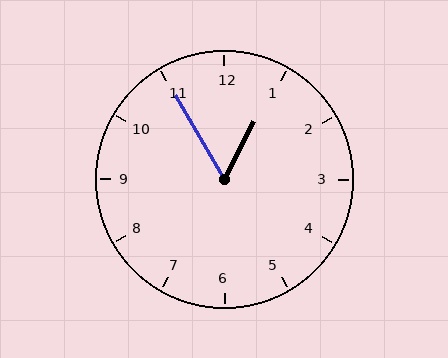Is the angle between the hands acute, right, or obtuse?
It is acute.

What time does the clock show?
12:55.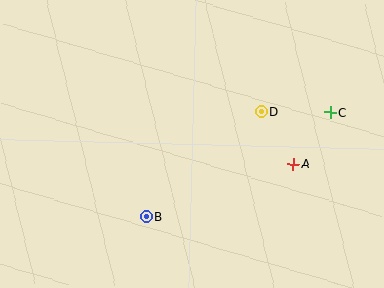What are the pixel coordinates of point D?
Point D is at (261, 111).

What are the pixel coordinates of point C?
Point C is at (330, 112).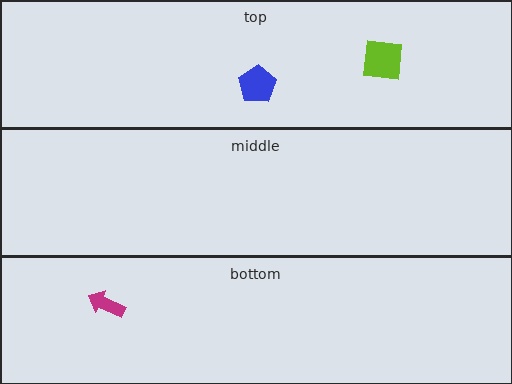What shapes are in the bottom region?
The magenta arrow.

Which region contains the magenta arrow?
The bottom region.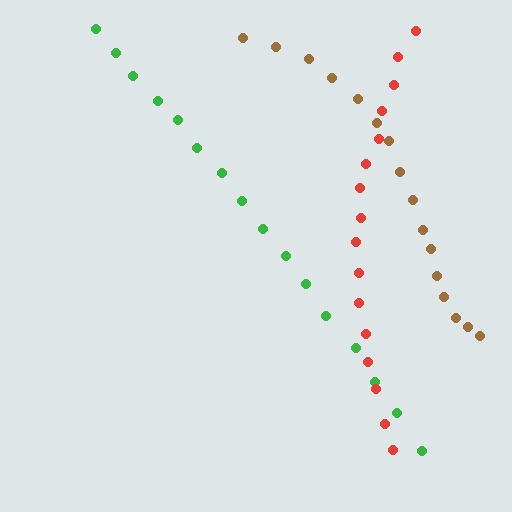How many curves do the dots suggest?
There are 3 distinct paths.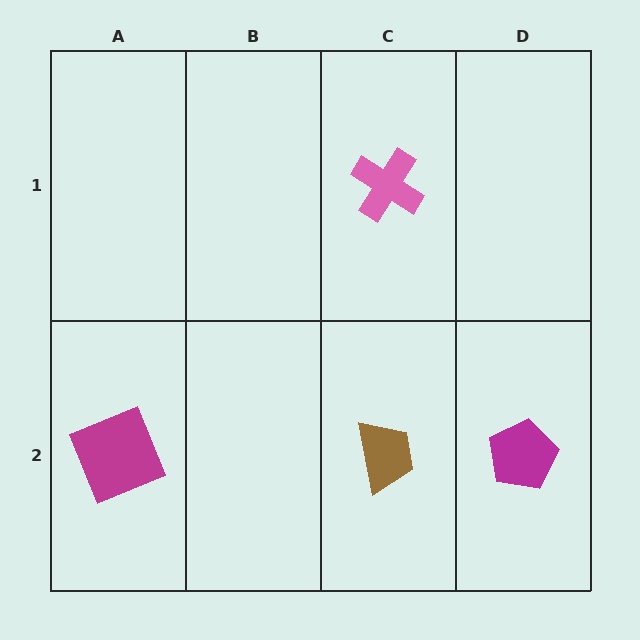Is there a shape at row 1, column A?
No, that cell is empty.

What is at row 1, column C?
A pink cross.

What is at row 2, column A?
A magenta square.